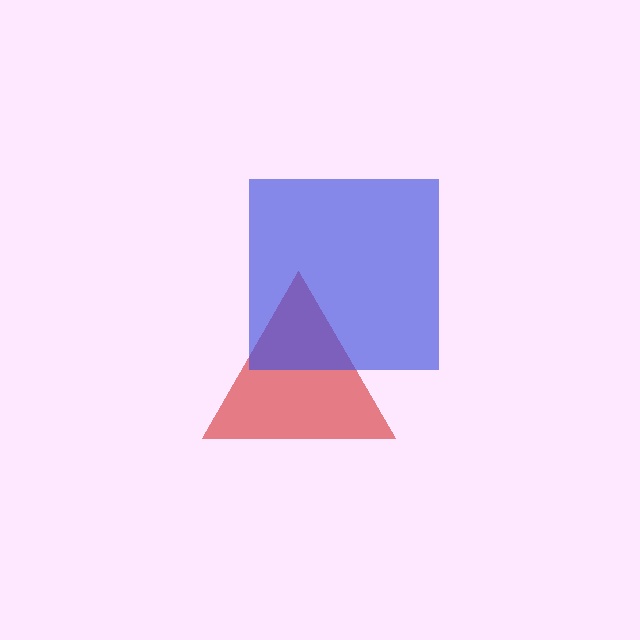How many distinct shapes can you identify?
There are 2 distinct shapes: a red triangle, a blue square.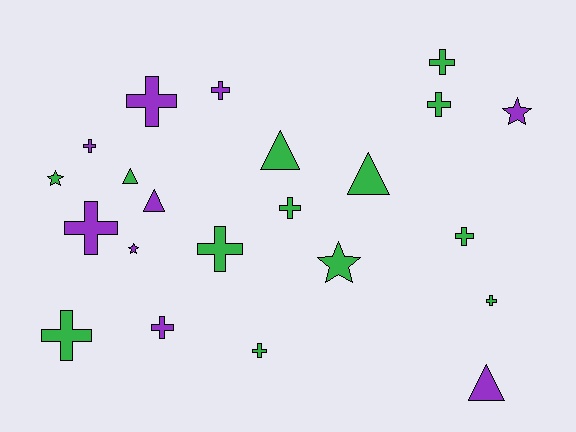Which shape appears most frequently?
Cross, with 13 objects.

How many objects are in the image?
There are 22 objects.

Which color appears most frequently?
Green, with 13 objects.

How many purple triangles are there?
There are 2 purple triangles.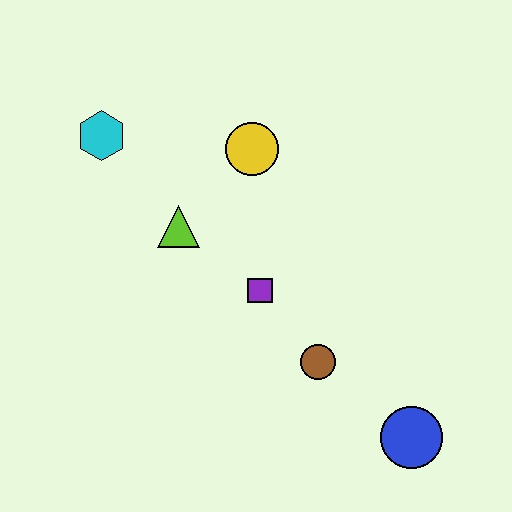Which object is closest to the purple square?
The brown circle is closest to the purple square.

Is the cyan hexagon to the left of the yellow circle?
Yes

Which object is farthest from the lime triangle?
The blue circle is farthest from the lime triangle.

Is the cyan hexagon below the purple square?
No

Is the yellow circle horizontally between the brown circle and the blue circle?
No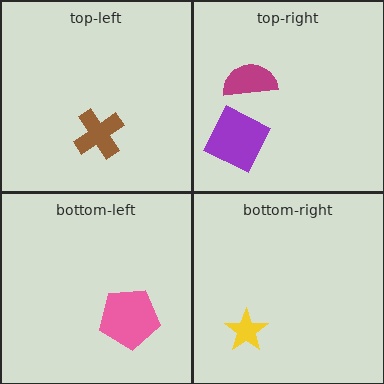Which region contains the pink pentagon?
The bottom-left region.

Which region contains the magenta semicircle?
The top-right region.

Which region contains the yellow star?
The bottom-right region.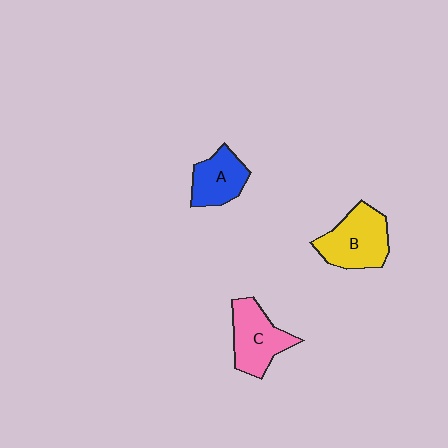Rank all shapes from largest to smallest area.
From largest to smallest: B (yellow), C (pink), A (blue).